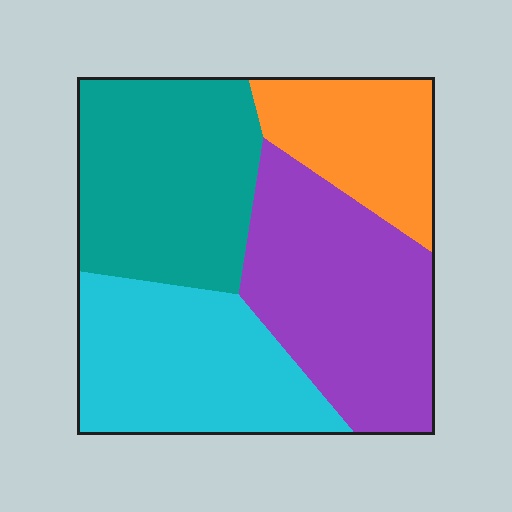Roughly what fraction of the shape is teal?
Teal takes up between a quarter and a half of the shape.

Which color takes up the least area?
Orange, at roughly 15%.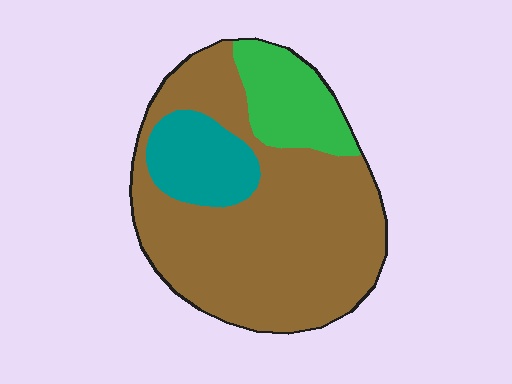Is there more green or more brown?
Brown.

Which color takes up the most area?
Brown, at roughly 70%.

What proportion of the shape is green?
Green covers 16% of the shape.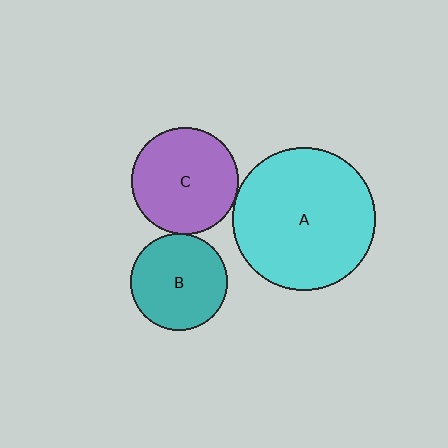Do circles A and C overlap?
Yes.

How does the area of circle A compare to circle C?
Approximately 1.8 times.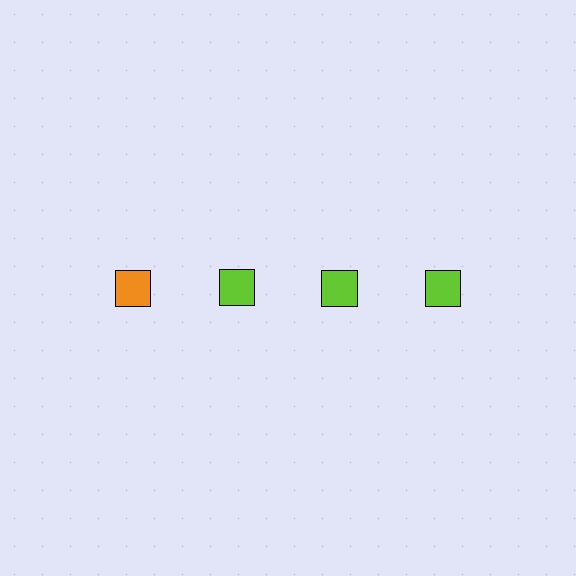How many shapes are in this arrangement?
There are 4 shapes arranged in a grid pattern.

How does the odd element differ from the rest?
It has a different color: orange instead of lime.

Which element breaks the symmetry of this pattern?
The orange square in the top row, leftmost column breaks the symmetry. All other shapes are lime squares.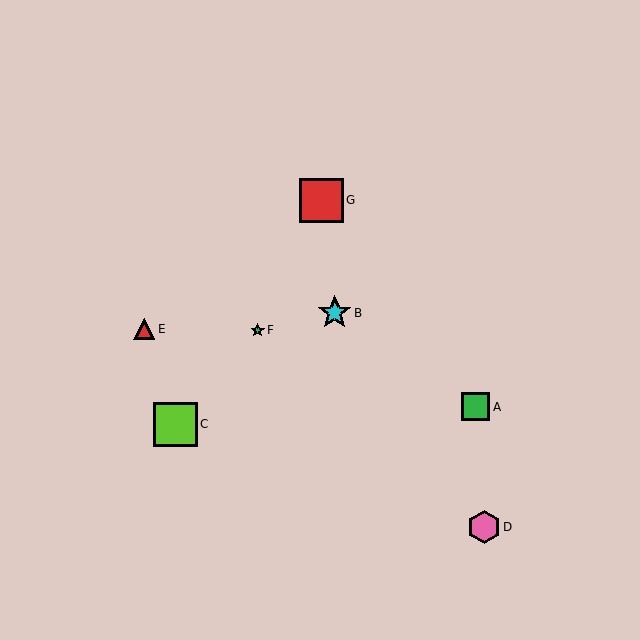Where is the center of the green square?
The center of the green square is at (476, 407).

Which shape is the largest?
The red square (labeled G) is the largest.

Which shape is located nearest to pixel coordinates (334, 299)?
The cyan star (labeled B) at (335, 313) is nearest to that location.